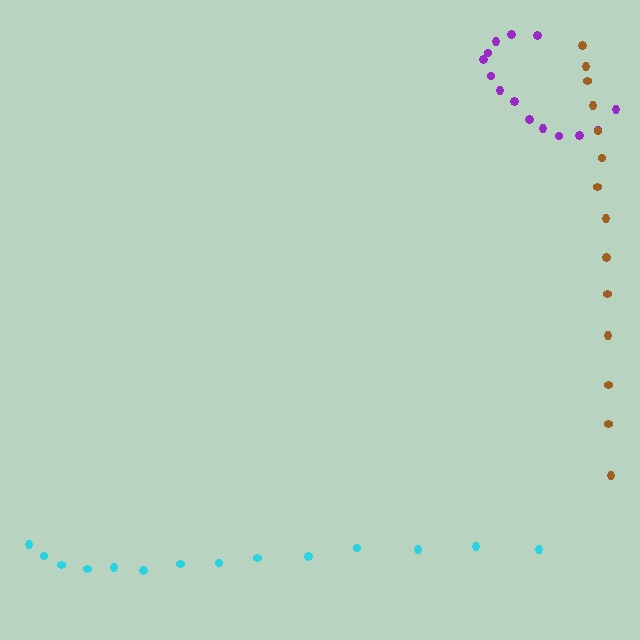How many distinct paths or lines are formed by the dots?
There are 3 distinct paths.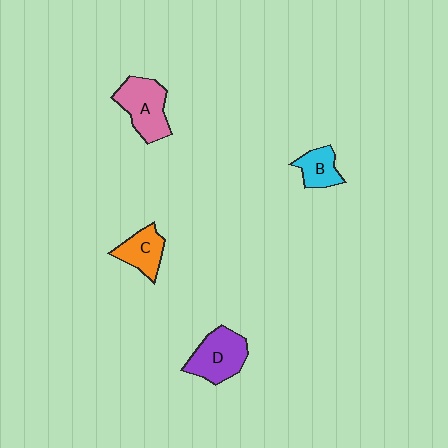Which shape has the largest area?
Shape A (pink).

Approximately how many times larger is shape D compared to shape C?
Approximately 1.4 times.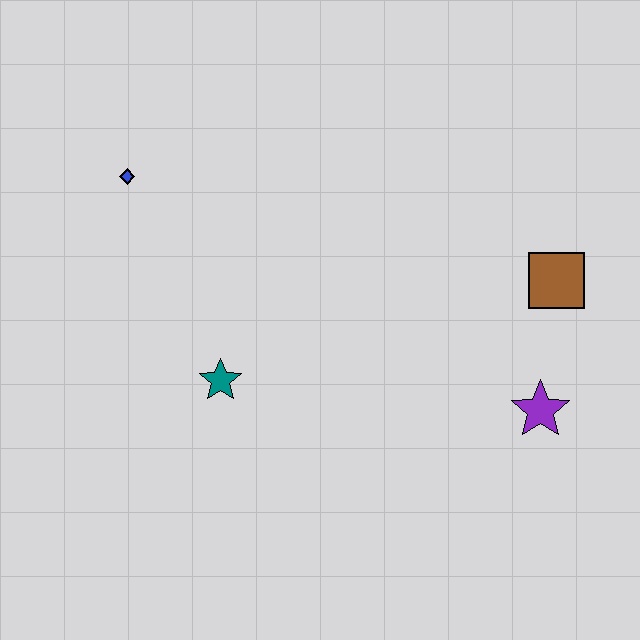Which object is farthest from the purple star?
The blue diamond is farthest from the purple star.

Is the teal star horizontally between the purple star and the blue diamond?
Yes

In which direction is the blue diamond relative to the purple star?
The blue diamond is to the left of the purple star.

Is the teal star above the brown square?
No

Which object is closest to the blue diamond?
The teal star is closest to the blue diamond.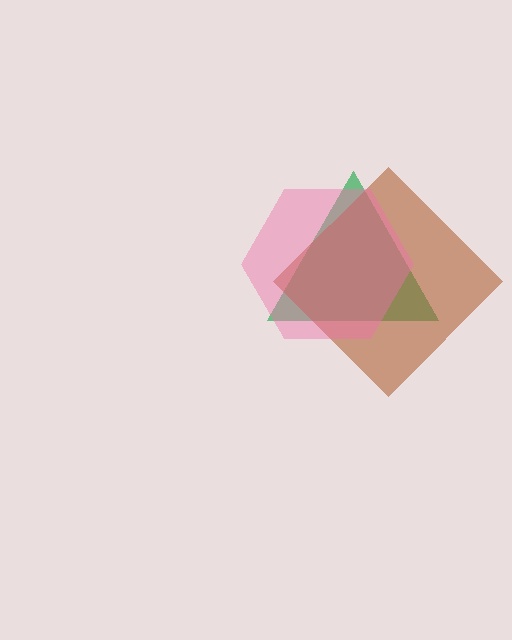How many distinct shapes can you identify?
There are 3 distinct shapes: a green triangle, a brown diamond, a pink hexagon.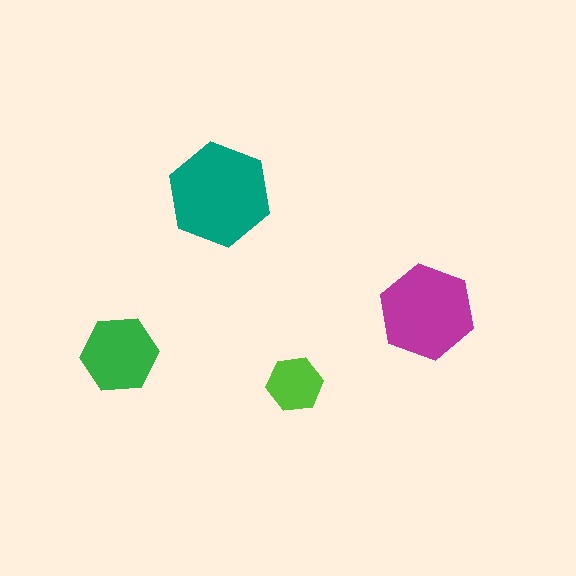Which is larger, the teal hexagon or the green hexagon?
The teal one.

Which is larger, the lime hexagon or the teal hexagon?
The teal one.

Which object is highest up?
The teal hexagon is topmost.